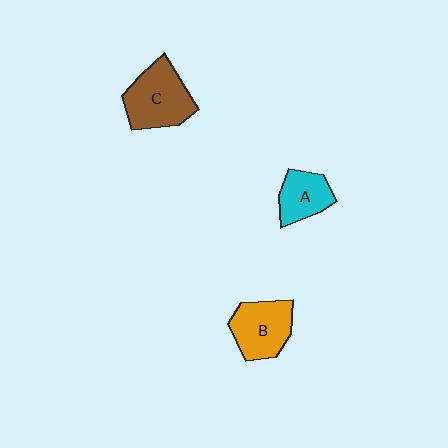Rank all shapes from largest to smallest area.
From largest to smallest: C (brown), B (orange), A (cyan).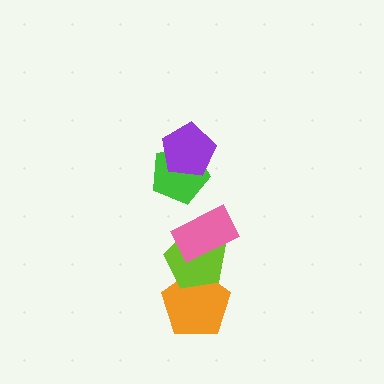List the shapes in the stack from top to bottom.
From top to bottom: the purple pentagon, the green pentagon, the pink rectangle, the lime pentagon, the orange pentagon.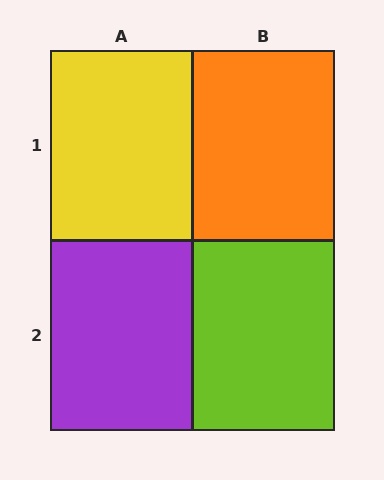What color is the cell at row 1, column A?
Yellow.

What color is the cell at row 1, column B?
Orange.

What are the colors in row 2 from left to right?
Purple, lime.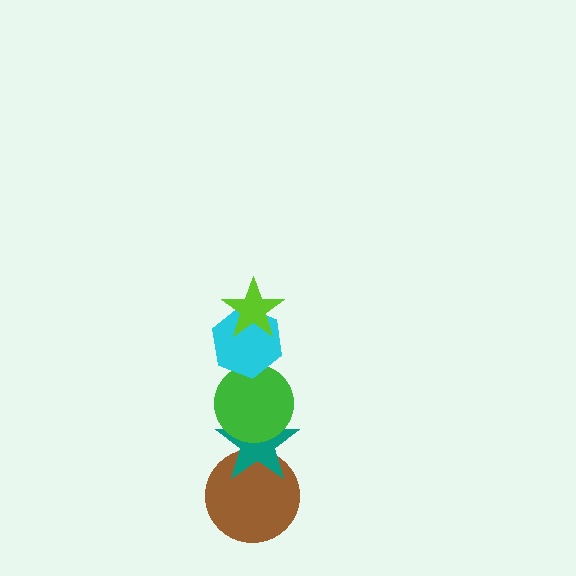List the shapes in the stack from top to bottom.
From top to bottom: the lime star, the cyan hexagon, the green circle, the teal star, the brown circle.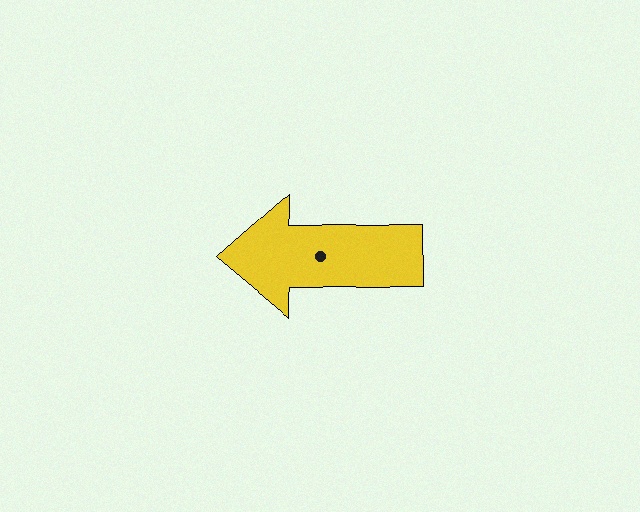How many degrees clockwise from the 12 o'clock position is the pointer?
Approximately 269 degrees.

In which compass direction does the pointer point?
West.